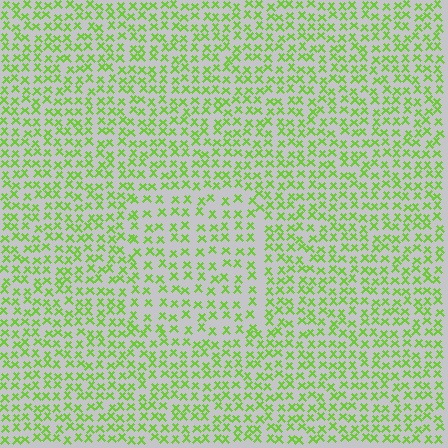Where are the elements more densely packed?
The elements are more densely packed outside the rectangle boundary.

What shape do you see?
I see a rectangle.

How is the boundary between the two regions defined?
The boundary is defined by a change in element density (approximately 1.5x ratio). All elements are the same color, size, and shape.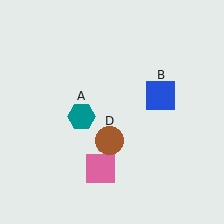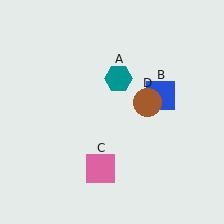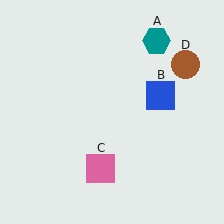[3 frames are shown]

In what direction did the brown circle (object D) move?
The brown circle (object D) moved up and to the right.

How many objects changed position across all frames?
2 objects changed position: teal hexagon (object A), brown circle (object D).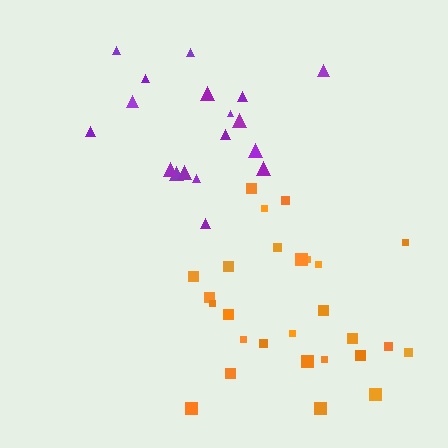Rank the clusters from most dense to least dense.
purple, orange.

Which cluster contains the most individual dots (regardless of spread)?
Orange (28).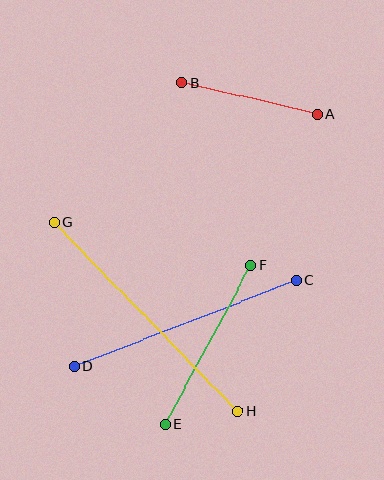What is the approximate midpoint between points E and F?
The midpoint is at approximately (208, 345) pixels.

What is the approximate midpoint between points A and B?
The midpoint is at approximately (250, 98) pixels.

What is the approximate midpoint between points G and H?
The midpoint is at approximately (146, 317) pixels.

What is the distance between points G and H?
The distance is approximately 263 pixels.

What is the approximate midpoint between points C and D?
The midpoint is at approximately (186, 323) pixels.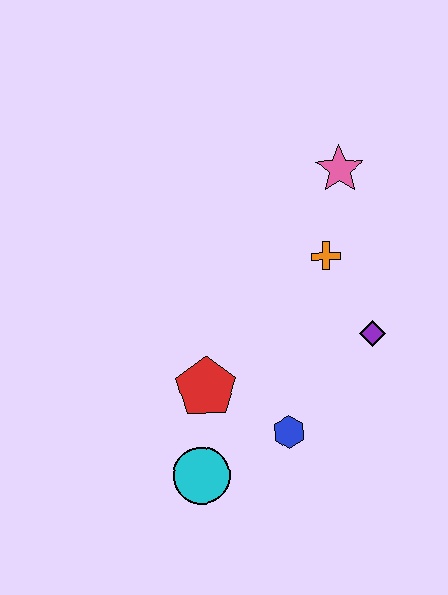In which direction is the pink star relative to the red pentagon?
The pink star is above the red pentagon.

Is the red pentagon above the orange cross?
No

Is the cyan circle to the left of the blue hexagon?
Yes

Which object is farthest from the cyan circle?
The pink star is farthest from the cyan circle.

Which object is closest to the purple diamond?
The orange cross is closest to the purple diamond.